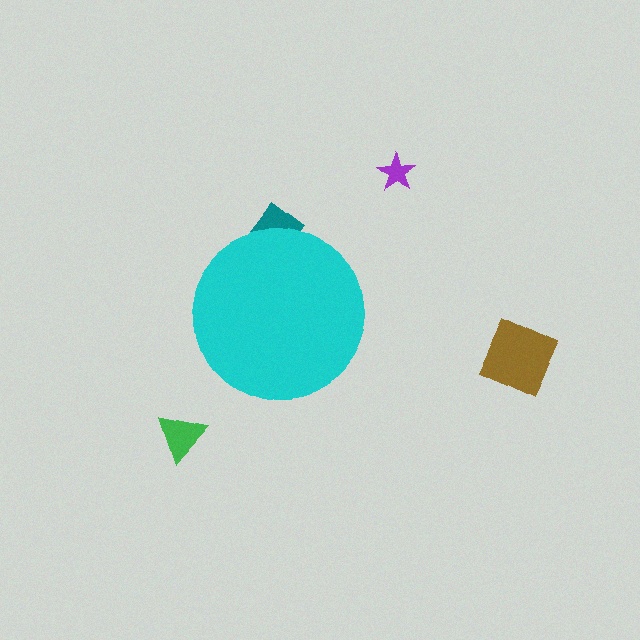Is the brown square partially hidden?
No, the brown square is fully visible.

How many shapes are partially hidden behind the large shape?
1 shape is partially hidden.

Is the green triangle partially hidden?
No, the green triangle is fully visible.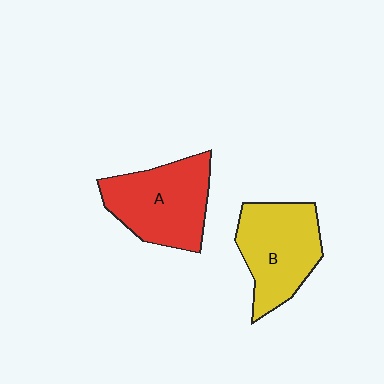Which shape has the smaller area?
Shape B (yellow).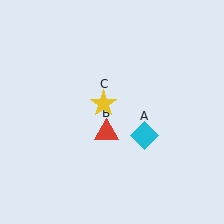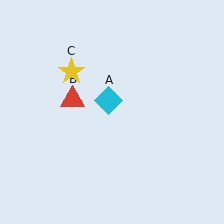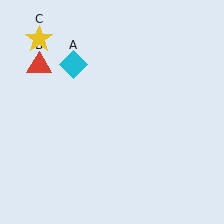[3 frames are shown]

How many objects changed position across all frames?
3 objects changed position: cyan diamond (object A), red triangle (object B), yellow star (object C).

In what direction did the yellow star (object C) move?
The yellow star (object C) moved up and to the left.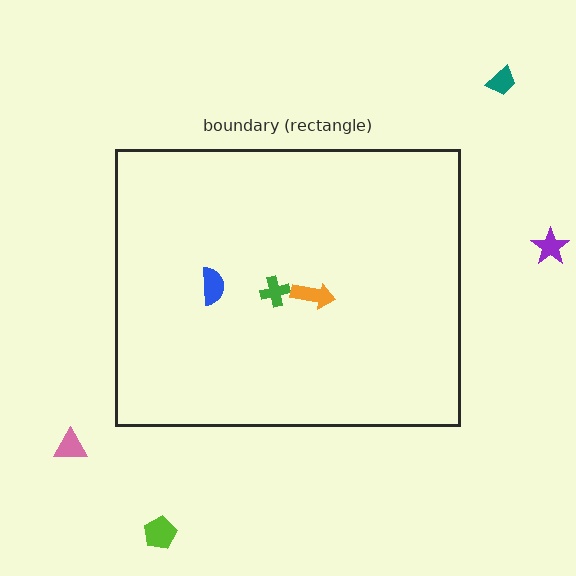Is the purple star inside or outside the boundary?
Outside.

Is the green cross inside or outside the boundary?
Inside.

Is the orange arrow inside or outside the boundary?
Inside.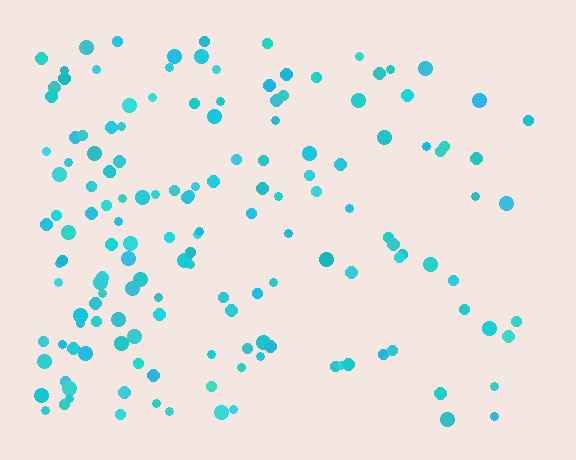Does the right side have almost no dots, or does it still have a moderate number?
Still a moderate number, just noticeably fewer than the left.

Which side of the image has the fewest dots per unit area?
The right.